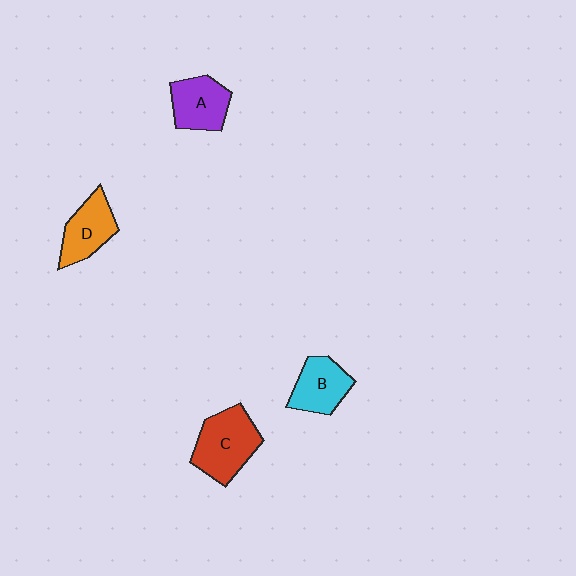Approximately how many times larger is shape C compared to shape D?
Approximately 1.3 times.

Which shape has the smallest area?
Shape B (cyan).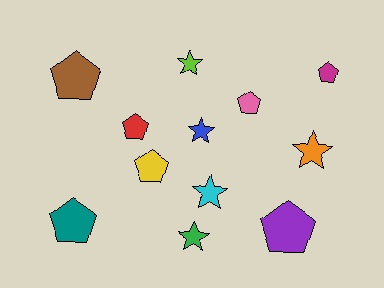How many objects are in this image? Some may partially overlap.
There are 12 objects.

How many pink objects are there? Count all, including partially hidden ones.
There is 1 pink object.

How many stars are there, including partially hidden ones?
There are 5 stars.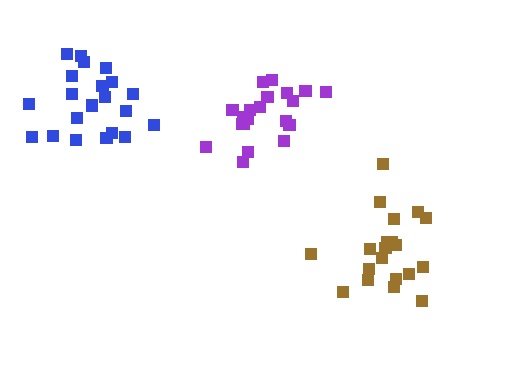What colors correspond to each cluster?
The clusters are colored: brown, purple, blue.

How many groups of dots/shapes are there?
There are 3 groups.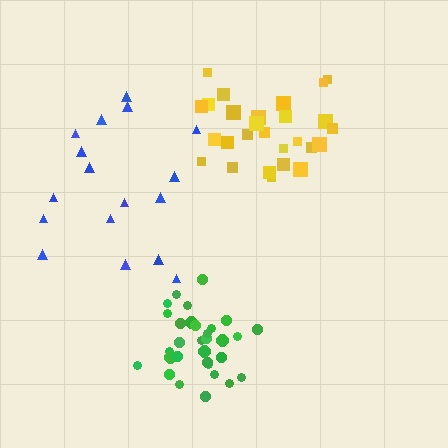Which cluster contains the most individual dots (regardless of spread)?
Green (31).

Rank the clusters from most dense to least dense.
green, yellow, blue.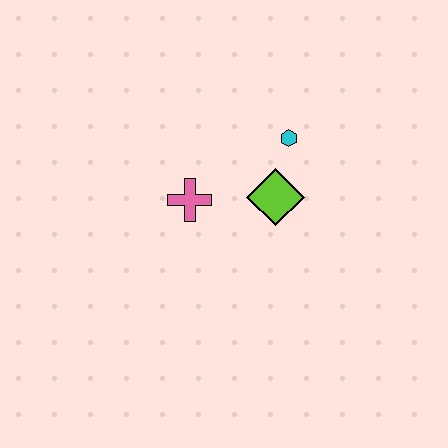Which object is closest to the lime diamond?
The cyan hexagon is closest to the lime diamond.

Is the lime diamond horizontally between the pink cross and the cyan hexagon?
Yes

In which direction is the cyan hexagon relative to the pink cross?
The cyan hexagon is to the right of the pink cross.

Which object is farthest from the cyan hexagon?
The pink cross is farthest from the cyan hexagon.